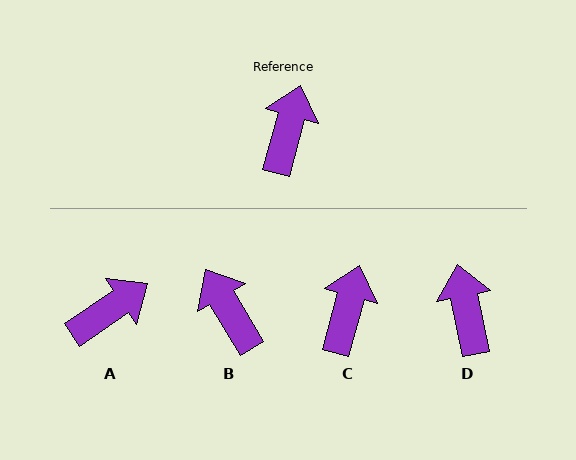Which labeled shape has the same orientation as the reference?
C.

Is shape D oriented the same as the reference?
No, it is off by about 27 degrees.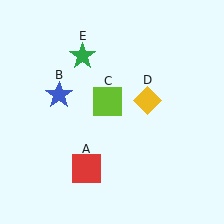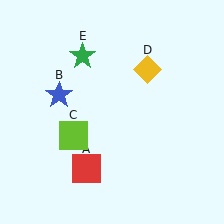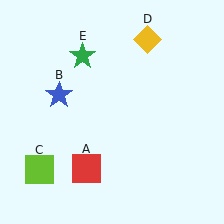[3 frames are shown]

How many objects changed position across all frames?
2 objects changed position: lime square (object C), yellow diamond (object D).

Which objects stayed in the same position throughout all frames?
Red square (object A) and blue star (object B) and green star (object E) remained stationary.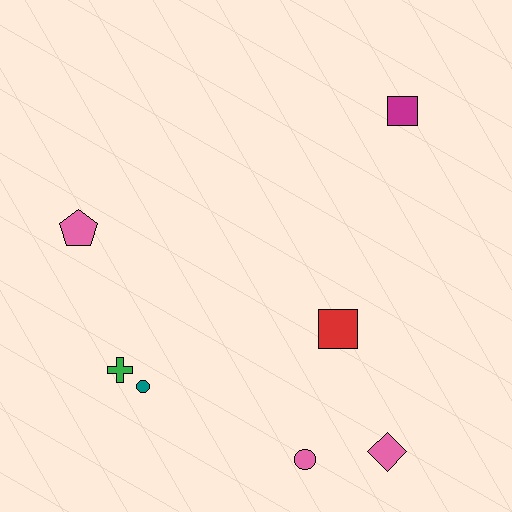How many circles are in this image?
There are 2 circles.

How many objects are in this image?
There are 7 objects.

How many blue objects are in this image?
There are no blue objects.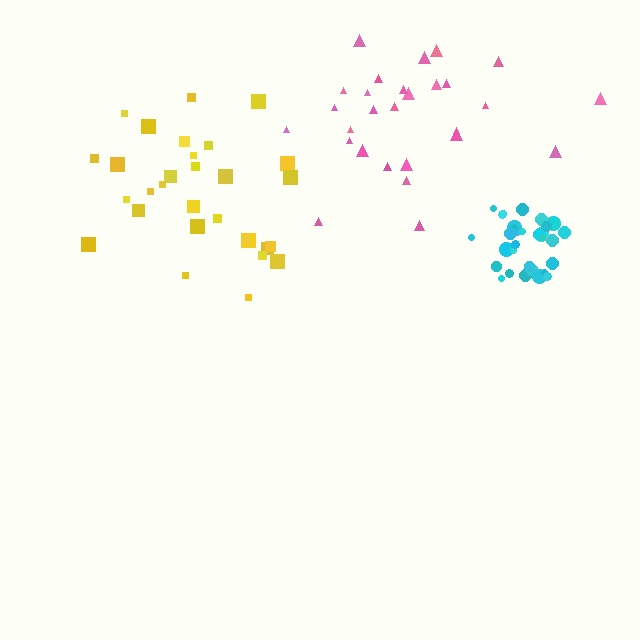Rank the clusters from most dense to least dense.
cyan, yellow, pink.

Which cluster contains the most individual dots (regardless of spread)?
Cyan (32).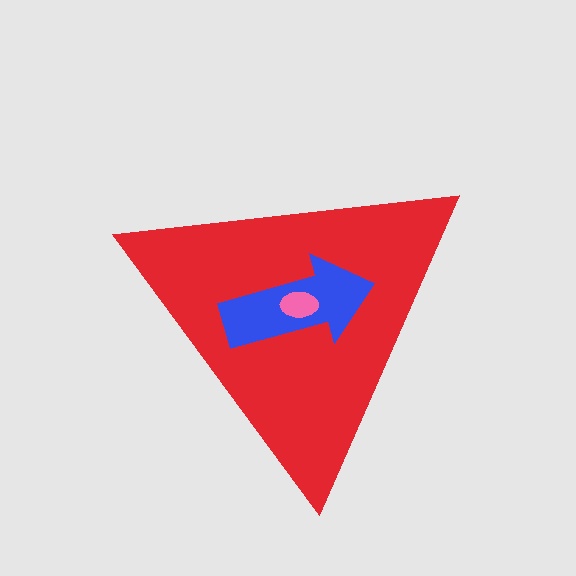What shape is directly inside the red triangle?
The blue arrow.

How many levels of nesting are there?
3.